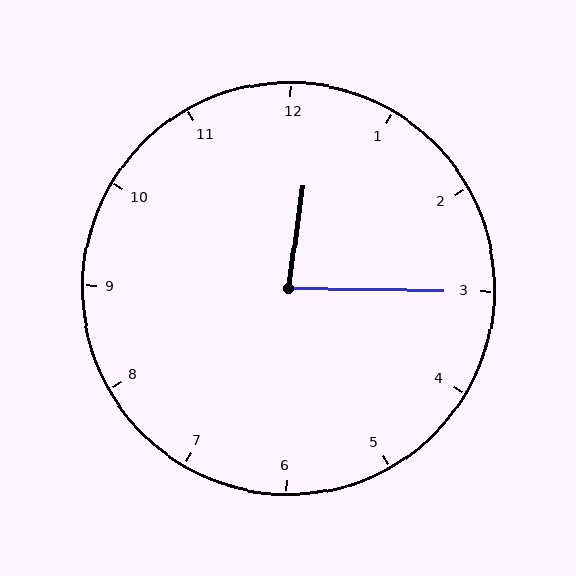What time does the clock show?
12:15.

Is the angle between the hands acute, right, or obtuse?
It is acute.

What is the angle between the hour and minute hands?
Approximately 82 degrees.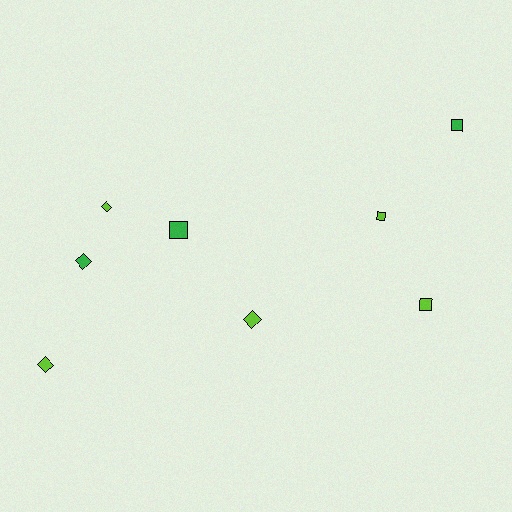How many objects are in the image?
There are 8 objects.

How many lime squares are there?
There are 2 lime squares.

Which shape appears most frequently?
Diamond, with 4 objects.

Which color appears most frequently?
Lime, with 5 objects.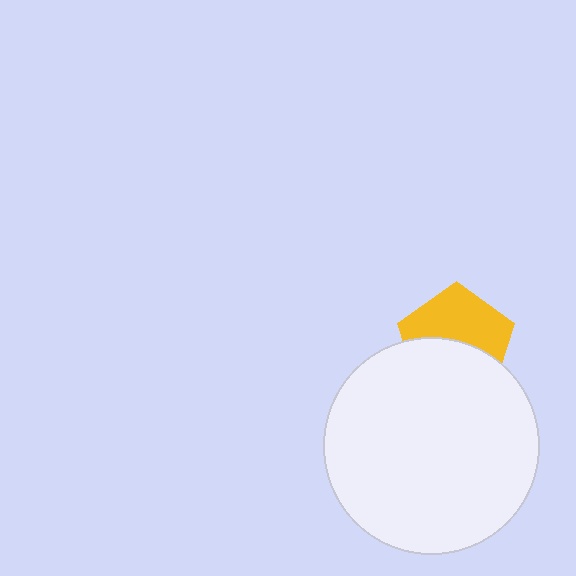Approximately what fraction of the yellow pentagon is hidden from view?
Roughly 48% of the yellow pentagon is hidden behind the white circle.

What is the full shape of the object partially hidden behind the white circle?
The partially hidden object is a yellow pentagon.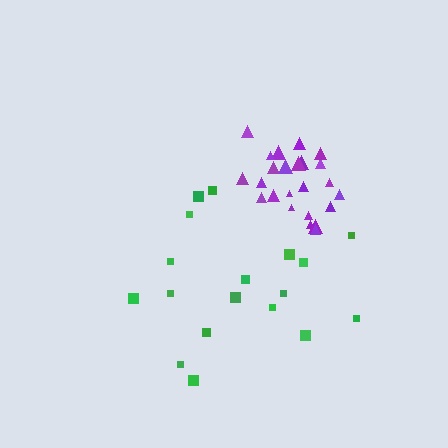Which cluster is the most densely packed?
Purple.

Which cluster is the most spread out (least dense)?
Green.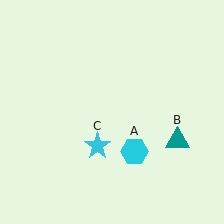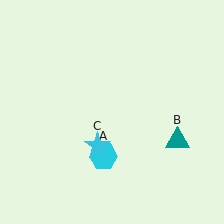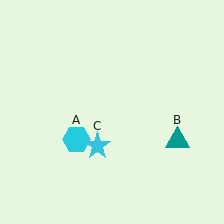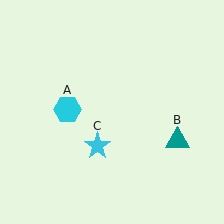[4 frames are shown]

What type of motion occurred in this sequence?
The cyan hexagon (object A) rotated clockwise around the center of the scene.